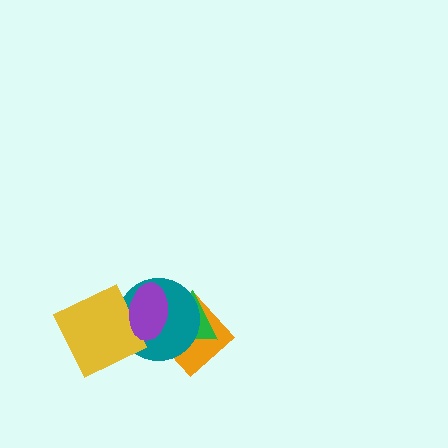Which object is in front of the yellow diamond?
The purple ellipse is in front of the yellow diamond.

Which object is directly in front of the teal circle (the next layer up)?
The yellow diamond is directly in front of the teal circle.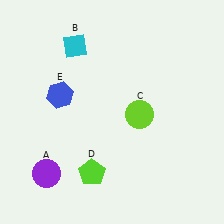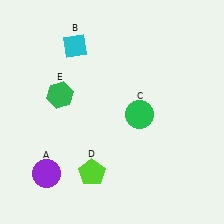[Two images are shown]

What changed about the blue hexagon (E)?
In Image 1, E is blue. In Image 2, it changed to green.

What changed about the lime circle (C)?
In Image 1, C is lime. In Image 2, it changed to green.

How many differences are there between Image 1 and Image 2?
There are 2 differences between the two images.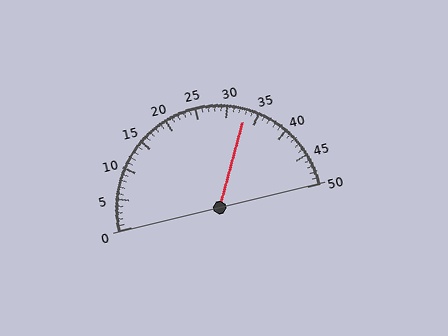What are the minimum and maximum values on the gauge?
The gauge ranges from 0 to 50.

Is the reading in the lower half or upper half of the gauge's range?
The reading is in the upper half of the range (0 to 50).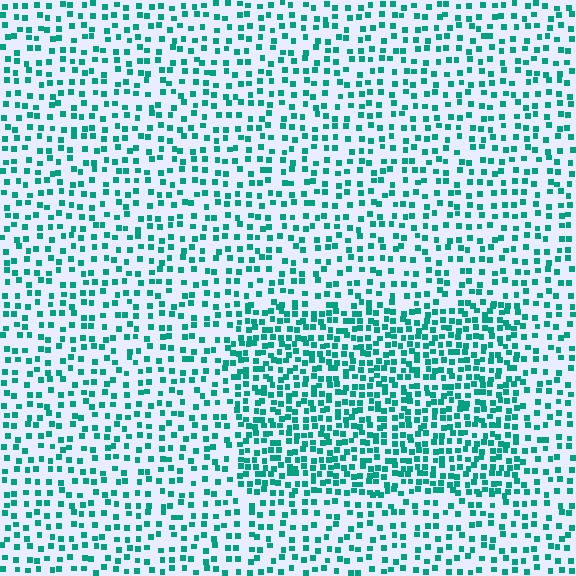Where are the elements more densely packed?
The elements are more densely packed inside the rectangle boundary.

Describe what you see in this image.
The image contains small teal elements arranged at two different densities. A rectangle-shaped region is visible where the elements are more densely packed than the surrounding area.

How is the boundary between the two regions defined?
The boundary is defined by a change in element density (approximately 1.9x ratio). All elements are the same color, size, and shape.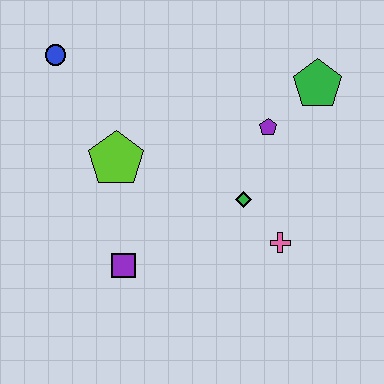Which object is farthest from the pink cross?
The blue circle is farthest from the pink cross.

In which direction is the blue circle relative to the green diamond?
The blue circle is to the left of the green diamond.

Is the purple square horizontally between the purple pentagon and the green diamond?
No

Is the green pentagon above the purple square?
Yes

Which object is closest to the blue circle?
The lime pentagon is closest to the blue circle.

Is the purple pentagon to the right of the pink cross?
No